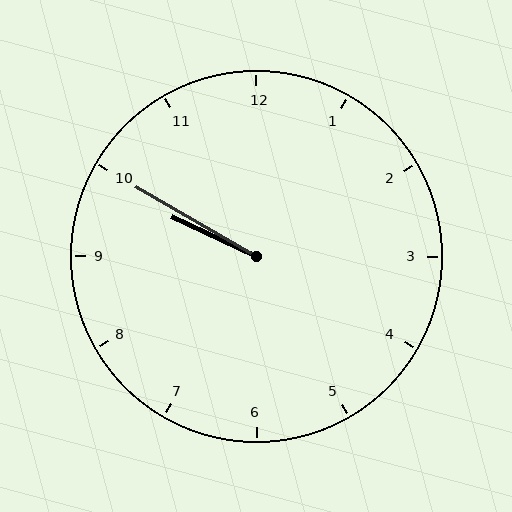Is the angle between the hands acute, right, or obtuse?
It is acute.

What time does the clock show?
9:50.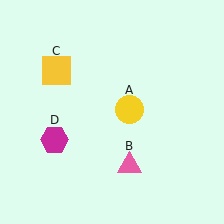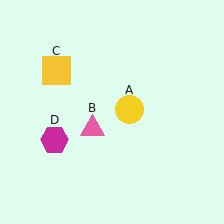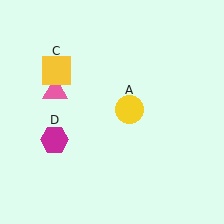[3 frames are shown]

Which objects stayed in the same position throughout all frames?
Yellow circle (object A) and yellow square (object C) and magenta hexagon (object D) remained stationary.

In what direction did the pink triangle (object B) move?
The pink triangle (object B) moved up and to the left.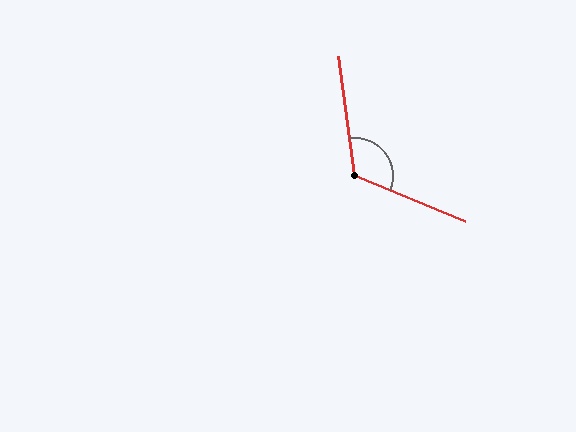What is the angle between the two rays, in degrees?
Approximately 119 degrees.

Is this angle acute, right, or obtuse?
It is obtuse.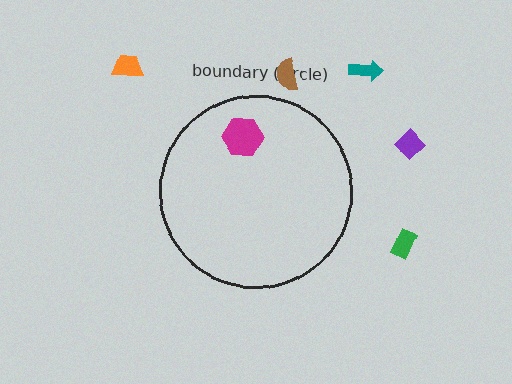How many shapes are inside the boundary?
1 inside, 5 outside.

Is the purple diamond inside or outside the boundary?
Outside.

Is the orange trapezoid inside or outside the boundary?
Outside.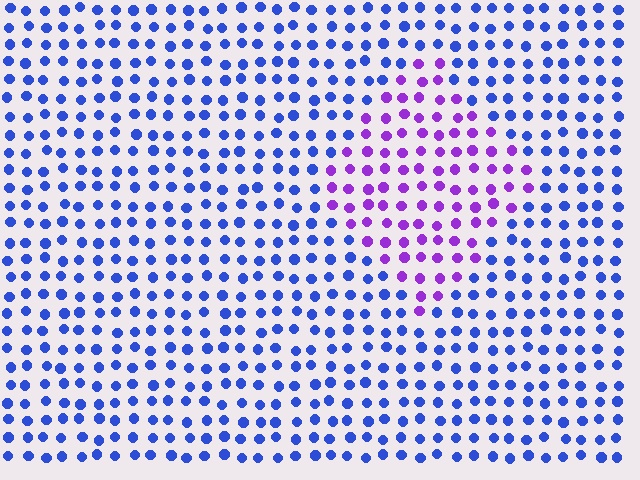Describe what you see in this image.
The image is filled with small blue elements in a uniform arrangement. A diamond-shaped region is visible where the elements are tinted to a slightly different hue, forming a subtle color boundary.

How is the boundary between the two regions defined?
The boundary is defined purely by a slight shift in hue (about 50 degrees). Spacing, size, and orientation are identical on both sides.